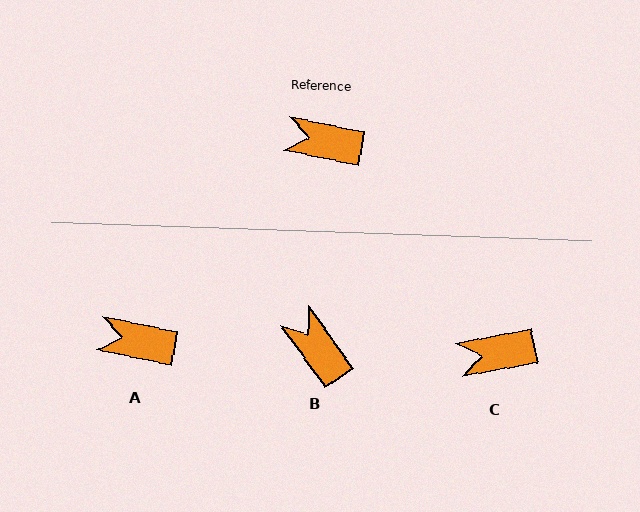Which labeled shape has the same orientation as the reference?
A.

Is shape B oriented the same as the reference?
No, it is off by about 43 degrees.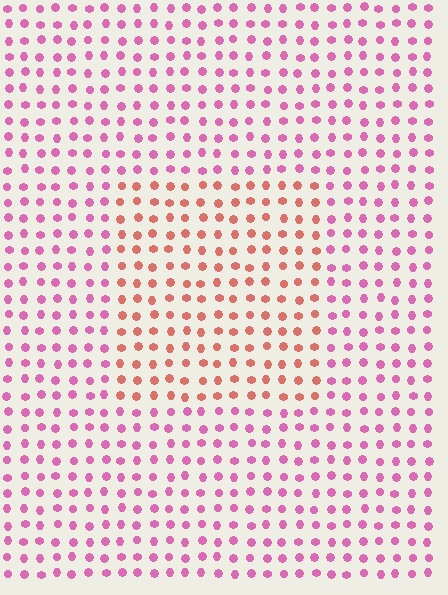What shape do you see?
I see a rectangle.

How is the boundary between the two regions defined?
The boundary is defined purely by a slight shift in hue (about 45 degrees). Spacing, size, and orientation are identical on both sides.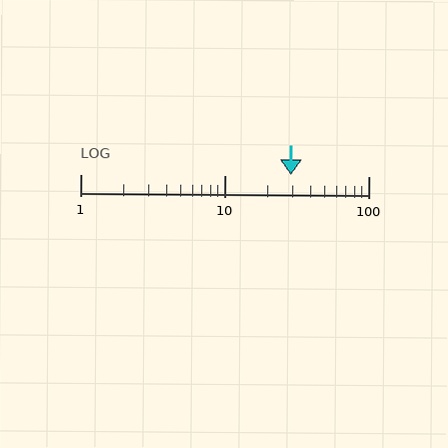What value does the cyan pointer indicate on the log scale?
The pointer indicates approximately 29.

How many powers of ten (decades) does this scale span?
The scale spans 2 decades, from 1 to 100.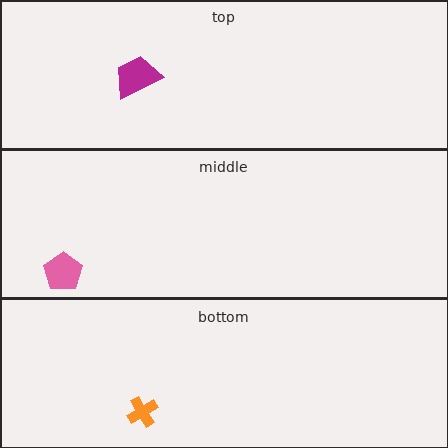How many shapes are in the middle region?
1.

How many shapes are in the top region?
1.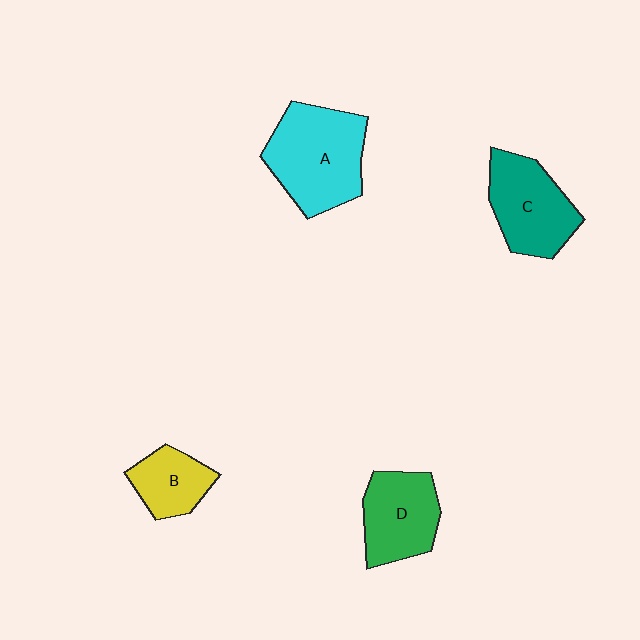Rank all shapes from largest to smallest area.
From largest to smallest: A (cyan), C (teal), D (green), B (yellow).